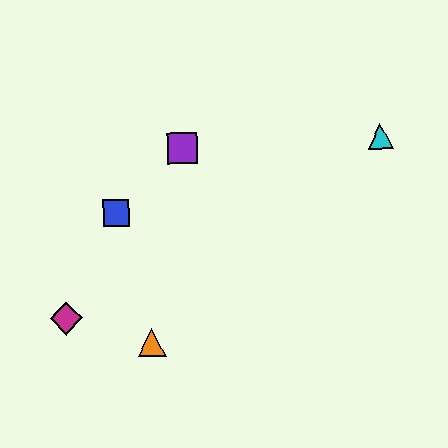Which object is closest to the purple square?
The blue square is closest to the purple square.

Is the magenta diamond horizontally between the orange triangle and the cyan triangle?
No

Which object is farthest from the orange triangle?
The cyan triangle is farthest from the orange triangle.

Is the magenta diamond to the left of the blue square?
Yes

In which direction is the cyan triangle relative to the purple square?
The cyan triangle is to the right of the purple square.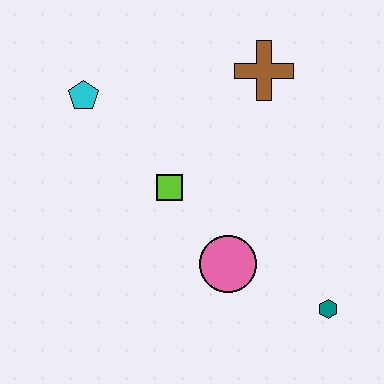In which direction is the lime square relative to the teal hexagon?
The lime square is to the left of the teal hexagon.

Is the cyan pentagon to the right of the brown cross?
No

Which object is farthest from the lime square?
The teal hexagon is farthest from the lime square.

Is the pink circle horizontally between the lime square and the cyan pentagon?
No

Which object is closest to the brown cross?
The lime square is closest to the brown cross.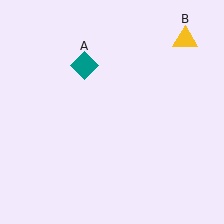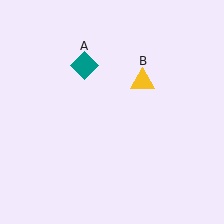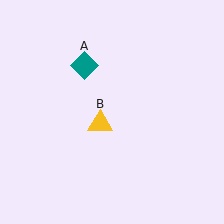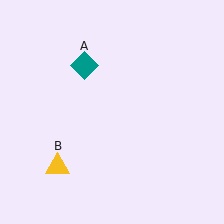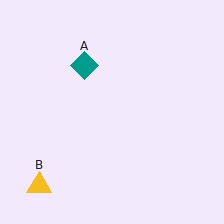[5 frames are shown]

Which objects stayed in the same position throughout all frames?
Teal diamond (object A) remained stationary.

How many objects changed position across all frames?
1 object changed position: yellow triangle (object B).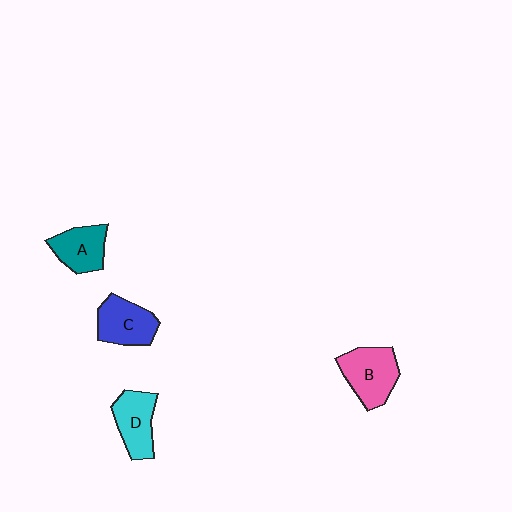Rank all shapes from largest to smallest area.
From largest to smallest: B (pink), C (blue), D (cyan), A (teal).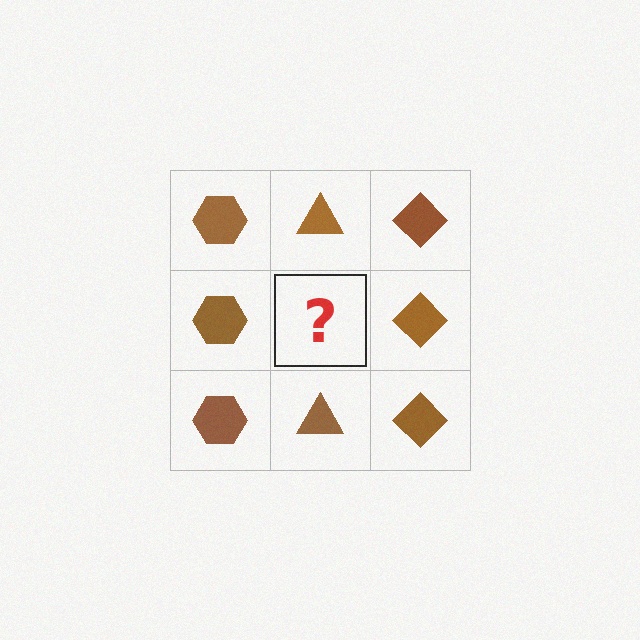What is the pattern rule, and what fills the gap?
The rule is that each column has a consistent shape. The gap should be filled with a brown triangle.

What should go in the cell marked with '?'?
The missing cell should contain a brown triangle.